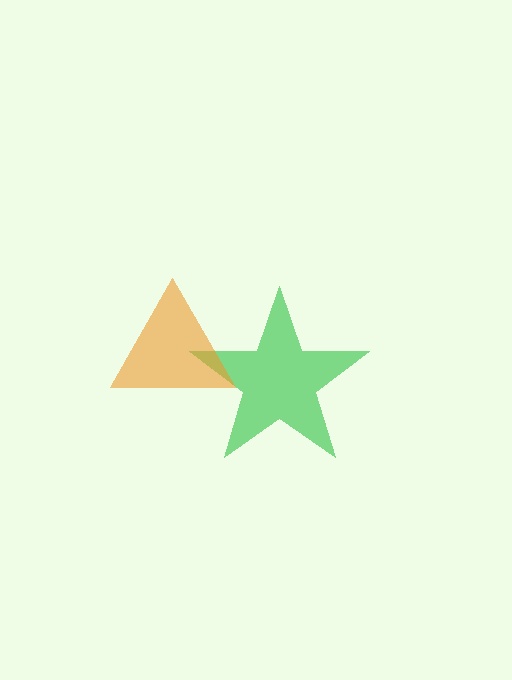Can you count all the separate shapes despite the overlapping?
Yes, there are 2 separate shapes.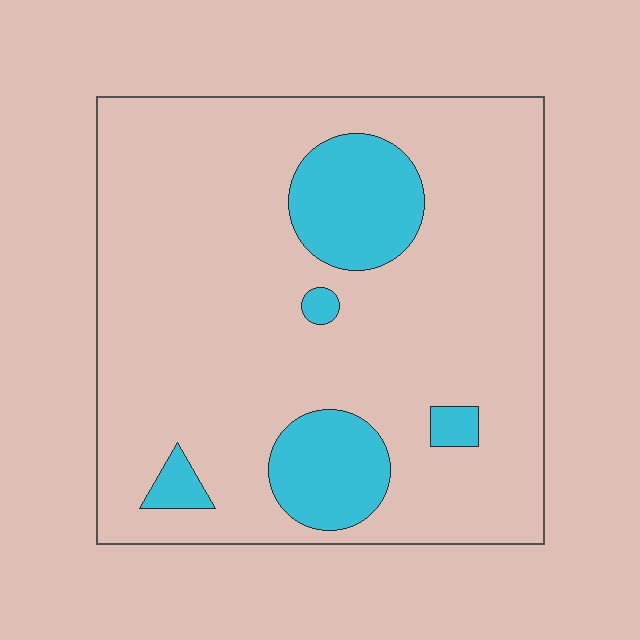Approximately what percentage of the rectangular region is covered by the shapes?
Approximately 15%.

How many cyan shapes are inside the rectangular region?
5.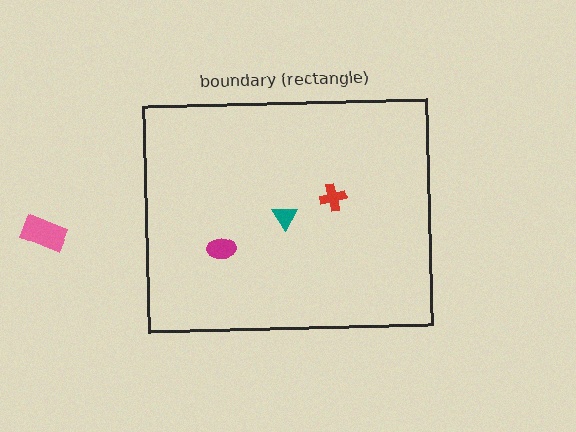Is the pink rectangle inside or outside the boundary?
Outside.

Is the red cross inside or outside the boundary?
Inside.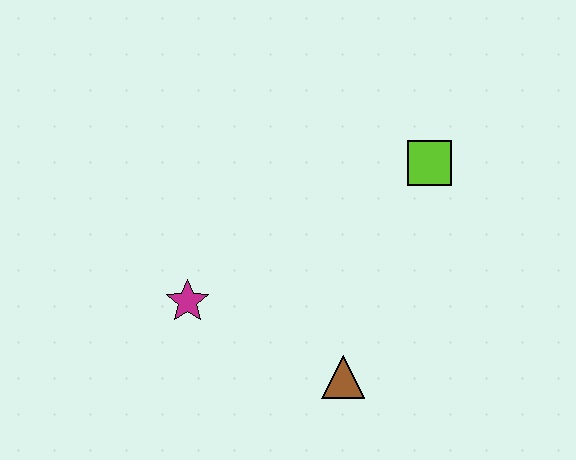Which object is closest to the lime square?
The brown triangle is closest to the lime square.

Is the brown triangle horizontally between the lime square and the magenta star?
Yes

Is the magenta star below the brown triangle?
No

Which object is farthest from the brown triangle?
The lime square is farthest from the brown triangle.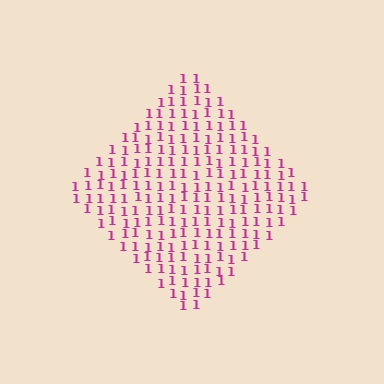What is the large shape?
The large shape is a diamond.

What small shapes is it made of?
It is made of small digit 1's.